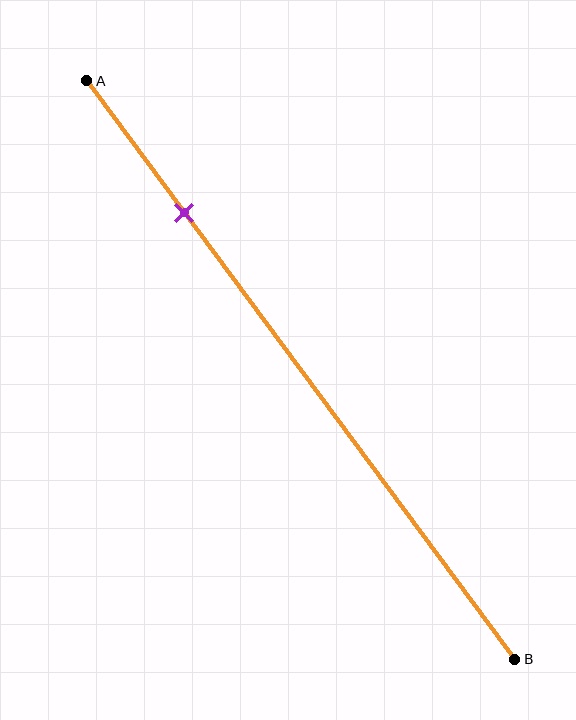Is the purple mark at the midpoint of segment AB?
No, the mark is at about 25% from A, not at the 50% midpoint.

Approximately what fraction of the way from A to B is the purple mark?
The purple mark is approximately 25% of the way from A to B.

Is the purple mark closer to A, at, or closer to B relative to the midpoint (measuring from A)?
The purple mark is closer to point A than the midpoint of segment AB.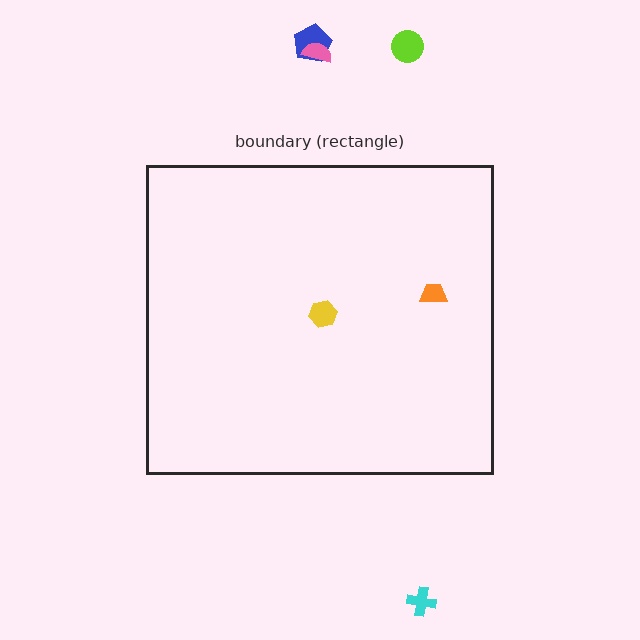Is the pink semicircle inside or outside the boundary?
Outside.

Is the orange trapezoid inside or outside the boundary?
Inside.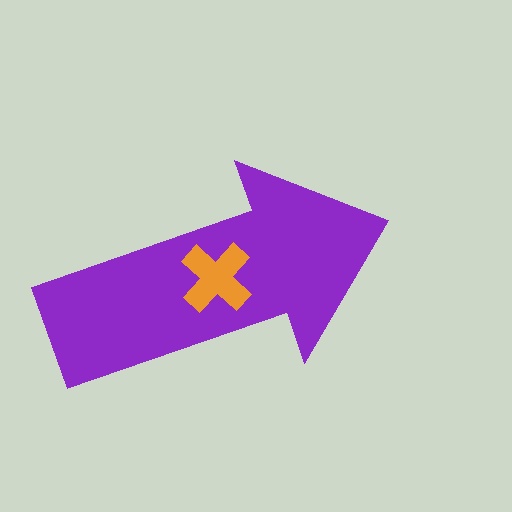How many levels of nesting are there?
2.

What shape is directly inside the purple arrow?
The orange cross.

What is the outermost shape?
The purple arrow.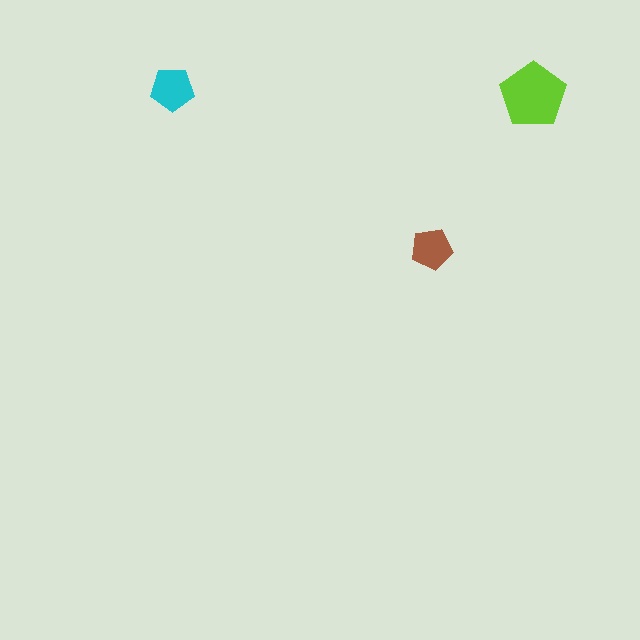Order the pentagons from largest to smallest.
the lime one, the cyan one, the brown one.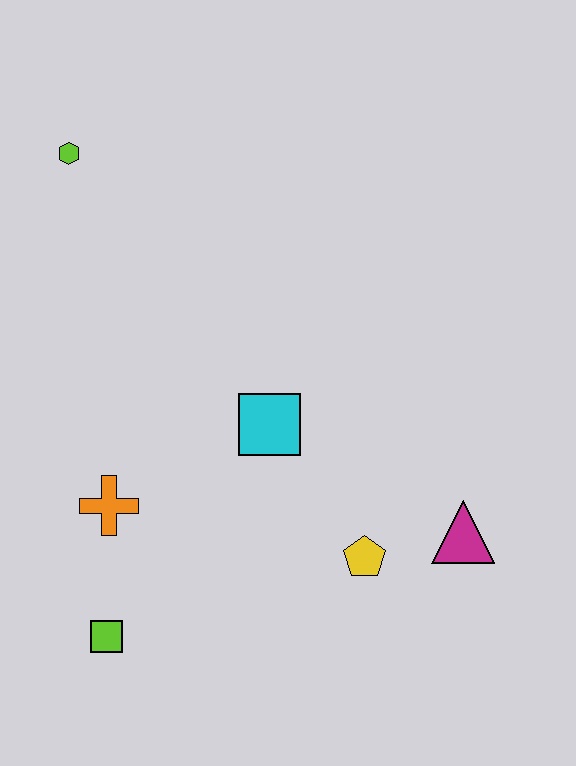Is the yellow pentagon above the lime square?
Yes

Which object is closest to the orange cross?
The lime square is closest to the orange cross.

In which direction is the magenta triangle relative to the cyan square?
The magenta triangle is to the right of the cyan square.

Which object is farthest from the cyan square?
The lime hexagon is farthest from the cyan square.